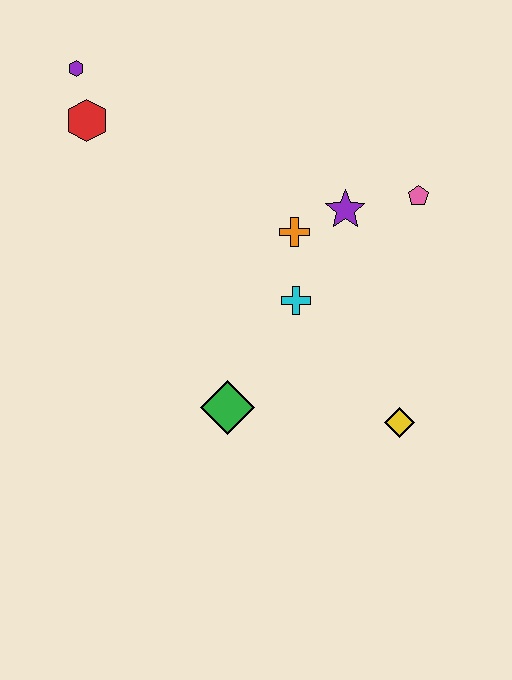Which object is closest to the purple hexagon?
The red hexagon is closest to the purple hexagon.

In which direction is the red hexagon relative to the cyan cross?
The red hexagon is to the left of the cyan cross.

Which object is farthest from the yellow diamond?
The purple hexagon is farthest from the yellow diamond.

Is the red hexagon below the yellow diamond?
No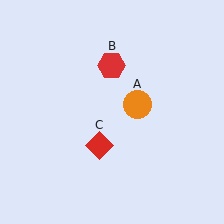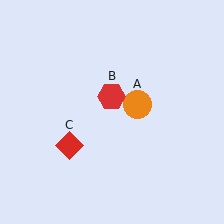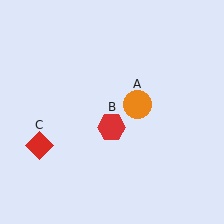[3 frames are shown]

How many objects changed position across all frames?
2 objects changed position: red hexagon (object B), red diamond (object C).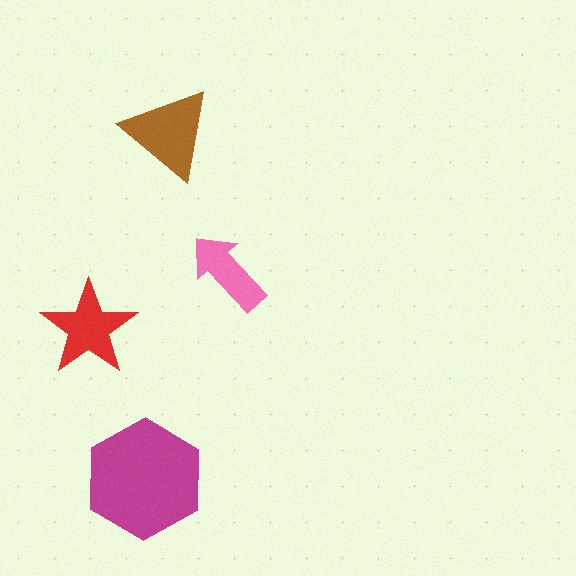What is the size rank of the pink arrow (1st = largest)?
4th.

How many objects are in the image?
There are 4 objects in the image.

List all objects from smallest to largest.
The pink arrow, the red star, the brown triangle, the magenta hexagon.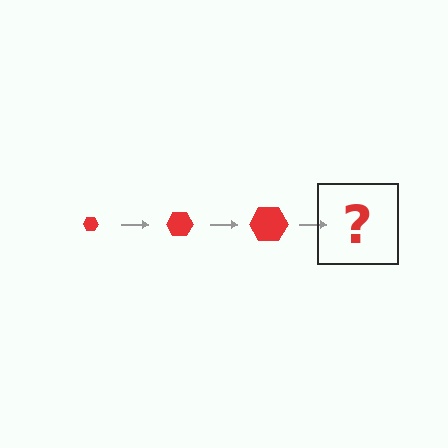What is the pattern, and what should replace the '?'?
The pattern is that the hexagon gets progressively larger each step. The '?' should be a red hexagon, larger than the previous one.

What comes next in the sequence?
The next element should be a red hexagon, larger than the previous one.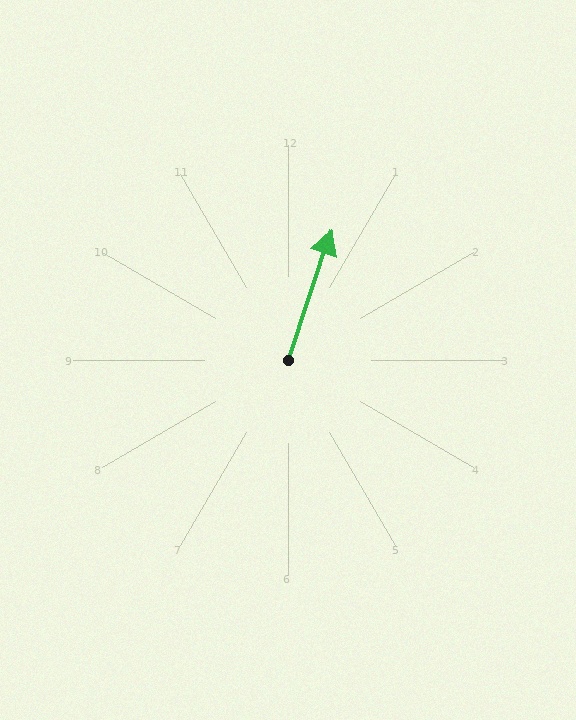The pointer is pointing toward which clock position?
Roughly 1 o'clock.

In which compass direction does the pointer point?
North.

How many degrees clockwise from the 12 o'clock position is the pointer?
Approximately 18 degrees.